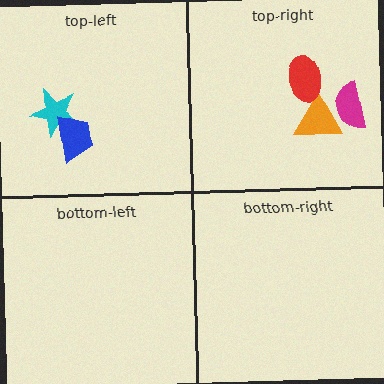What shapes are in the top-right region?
The orange triangle, the red ellipse, the magenta semicircle.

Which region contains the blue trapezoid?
The top-left region.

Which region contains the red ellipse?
The top-right region.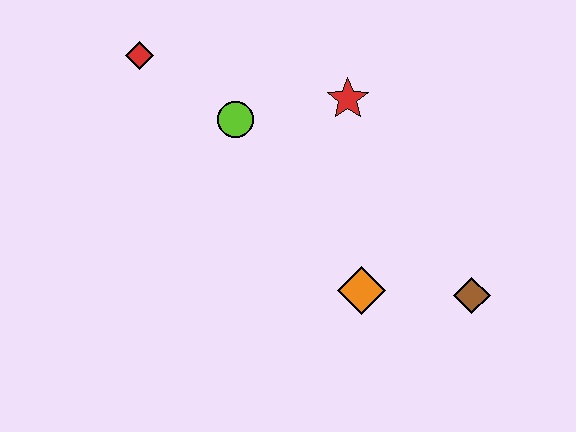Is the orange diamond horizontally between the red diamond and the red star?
No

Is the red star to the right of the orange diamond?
No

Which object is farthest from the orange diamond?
The red diamond is farthest from the orange diamond.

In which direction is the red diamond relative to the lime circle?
The red diamond is to the left of the lime circle.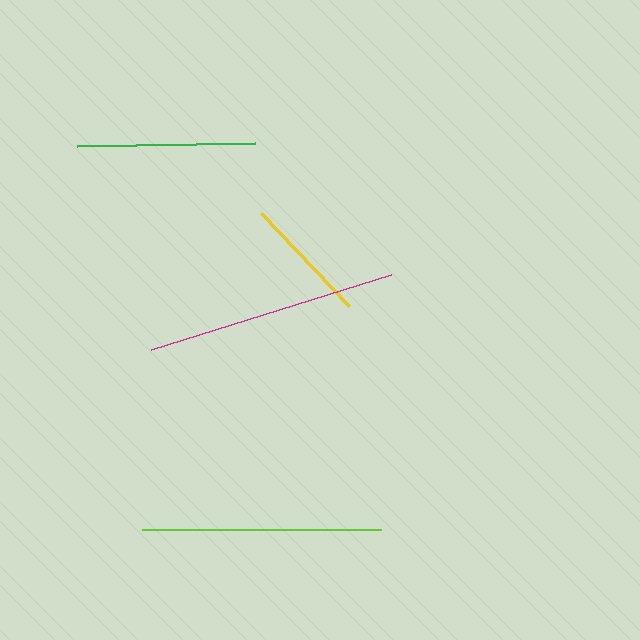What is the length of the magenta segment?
The magenta segment is approximately 252 pixels long.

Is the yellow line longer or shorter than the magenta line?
The magenta line is longer than the yellow line.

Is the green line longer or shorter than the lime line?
The lime line is longer than the green line.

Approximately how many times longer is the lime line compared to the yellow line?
The lime line is approximately 1.9 times the length of the yellow line.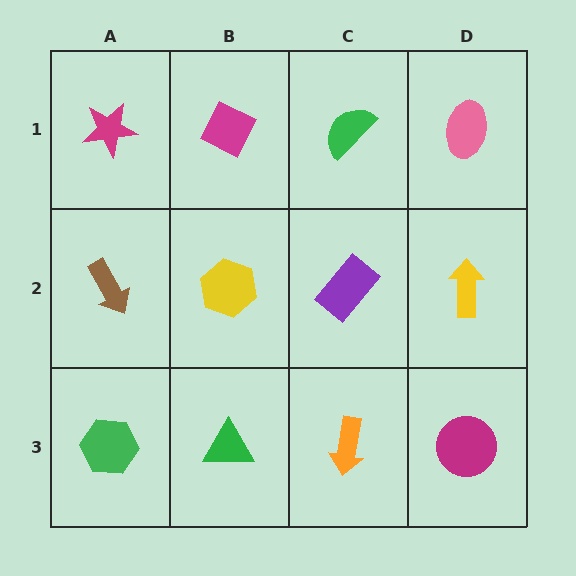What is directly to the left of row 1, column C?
A magenta diamond.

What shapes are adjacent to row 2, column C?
A green semicircle (row 1, column C), an orange arrow (row 3, column C), a yellow hexagon (row 2, column B), a yellow arrow (row 2, column D).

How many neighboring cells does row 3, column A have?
2.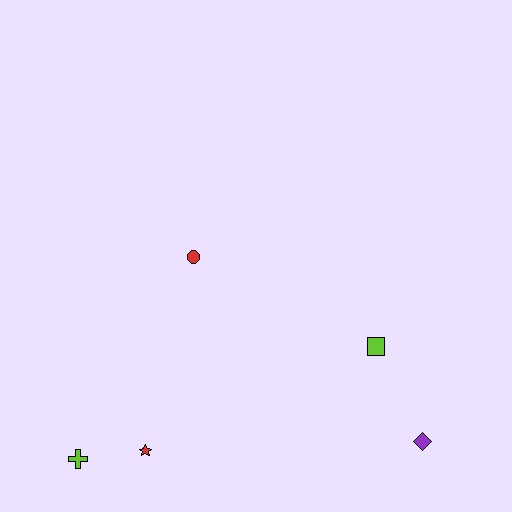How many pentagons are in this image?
There are no pentagons.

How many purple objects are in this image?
There is 1 purple object.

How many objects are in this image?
There are 5 objects.